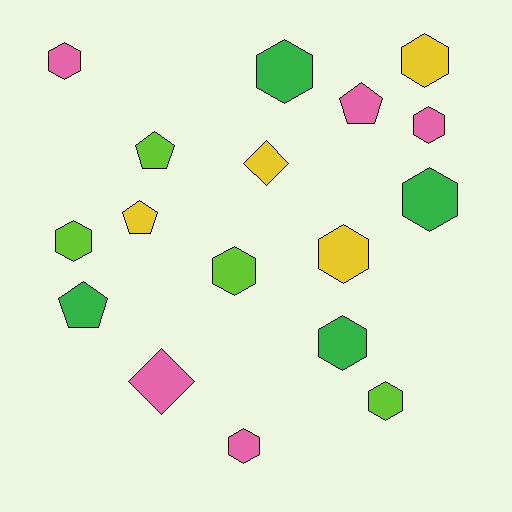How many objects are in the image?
There are 17 objects.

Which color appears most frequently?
Pink, with 5 objects.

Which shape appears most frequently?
Hexagon, with 11 objects.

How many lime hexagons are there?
There are 3 lime hexagons.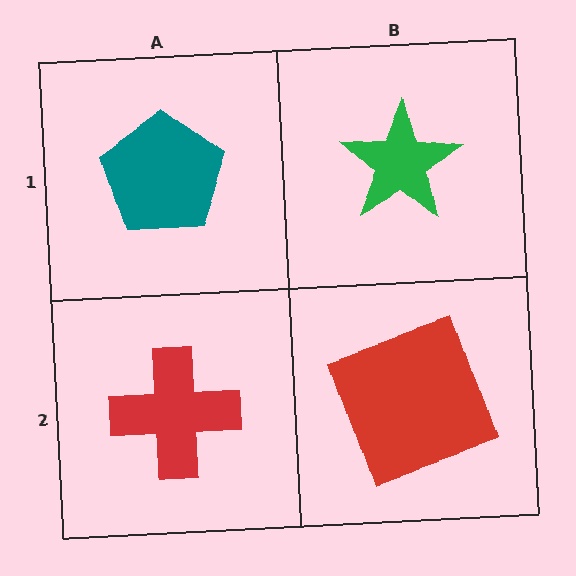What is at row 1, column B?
A green star.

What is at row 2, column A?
A red cross.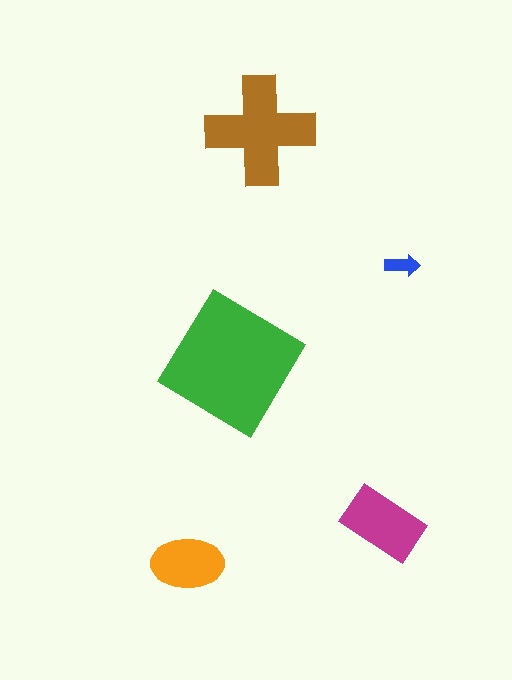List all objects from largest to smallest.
The green diamond, the brown cross, the magenta rectangle, the orange ellipse, the blue arrow.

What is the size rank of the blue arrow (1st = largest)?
5th.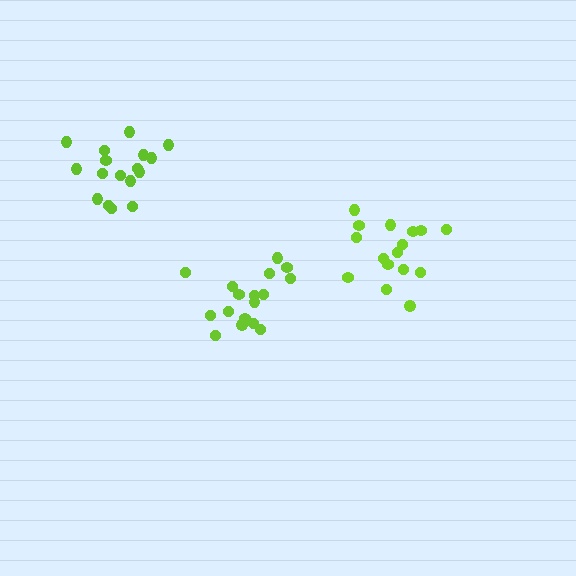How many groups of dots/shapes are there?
There are 3 groups.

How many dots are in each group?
Group 1: 16 dots, Group 2: 17 dots, Group 3: 17 dots (50 total).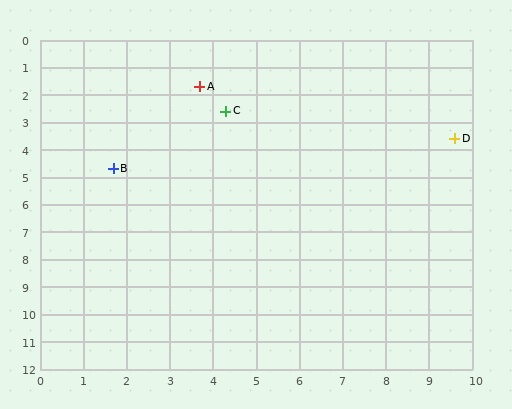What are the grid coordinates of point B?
Point B is at approximately (1.7, 4.7).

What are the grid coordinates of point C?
Point C is at approximately (4.3, 2.6).